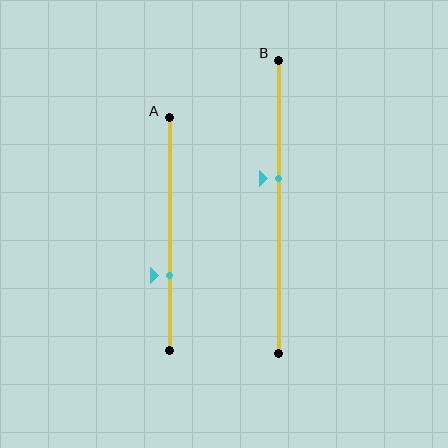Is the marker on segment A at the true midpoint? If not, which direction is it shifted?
No, the marker on segment A is shifted downward by about 18% of the segment length.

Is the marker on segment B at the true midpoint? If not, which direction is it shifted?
No, the marker on segment B is shifted upward by about 10% of the segment length.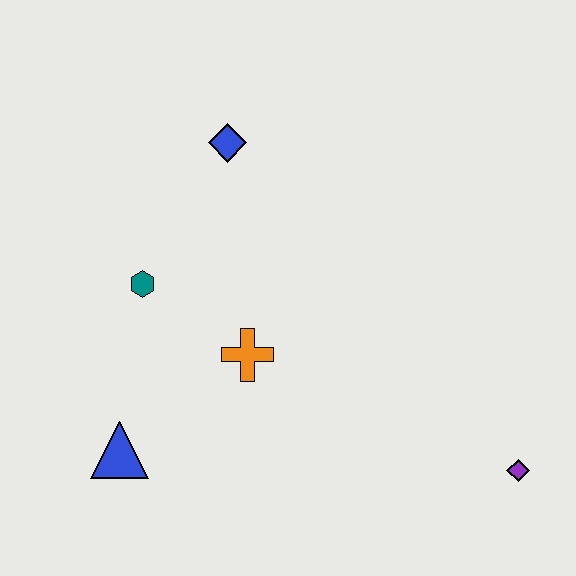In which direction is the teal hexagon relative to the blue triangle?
The teal hexagon is above the blue triangle.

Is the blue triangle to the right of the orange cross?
No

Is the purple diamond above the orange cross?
No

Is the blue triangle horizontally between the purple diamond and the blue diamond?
No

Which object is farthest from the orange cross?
The purple diamond is farthest from the orange cross.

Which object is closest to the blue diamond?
The teal hexagon is closest to the blue diamond.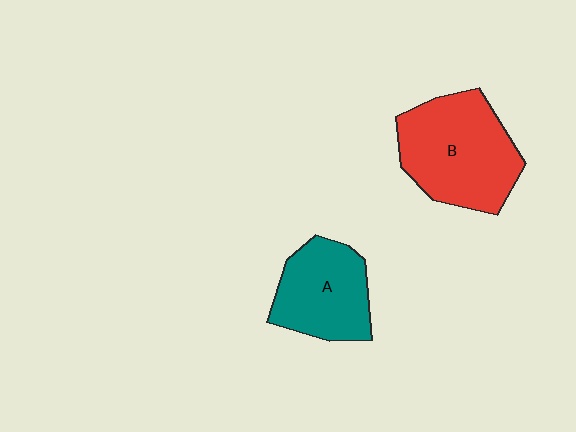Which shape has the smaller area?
Shape A (teal).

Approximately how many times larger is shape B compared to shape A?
Approximately 1.4 times.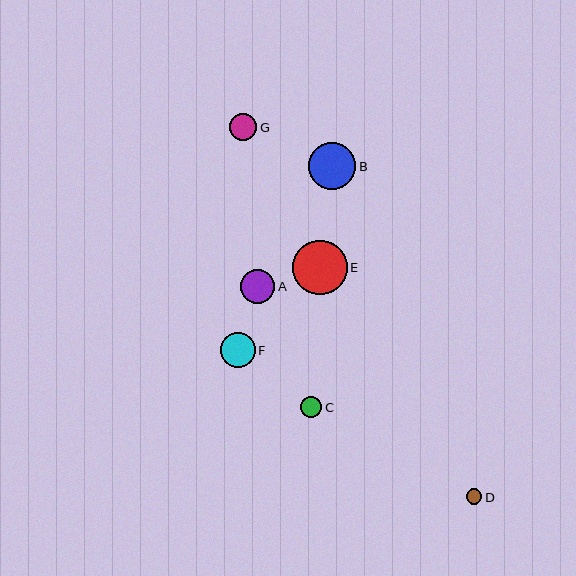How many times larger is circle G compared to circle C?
Circle G is approximately 1.3 times the size of circle C.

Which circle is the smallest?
Circle D is the smallest with a size of approximately 15 pixels.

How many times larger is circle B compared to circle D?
Circle B is approximately 3.0 times the size of circle D.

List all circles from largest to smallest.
From largest to smallest: E, B, A, F, G, C, D.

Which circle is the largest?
Circle E is the largest with a size of approximately 55 pixels.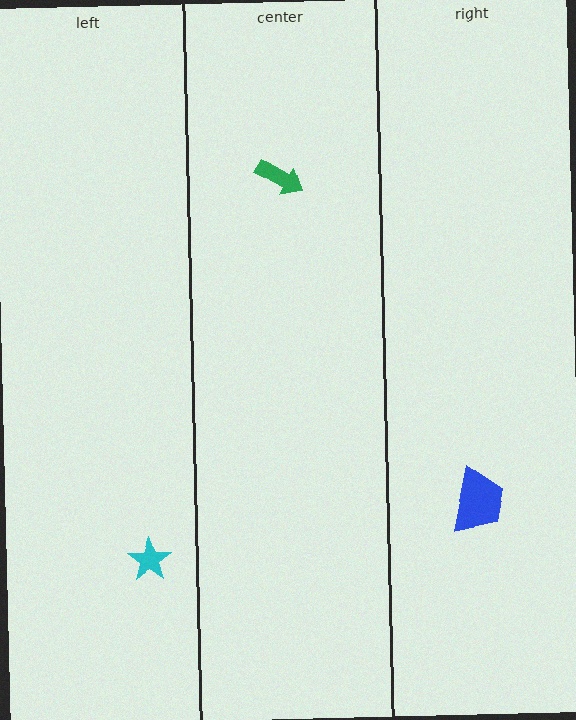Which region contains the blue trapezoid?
The right region.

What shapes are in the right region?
The blue trapezoid.